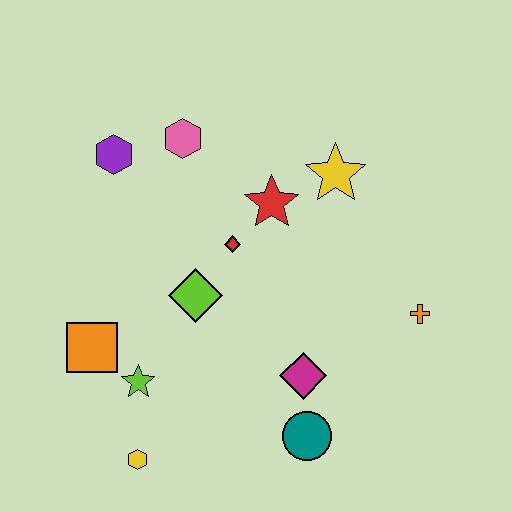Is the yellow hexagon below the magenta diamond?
Yes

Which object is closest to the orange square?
The lime star is closest to the orange square.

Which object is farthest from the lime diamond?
The orange cross is farthest from the lime diamond.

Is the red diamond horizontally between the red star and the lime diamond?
Yes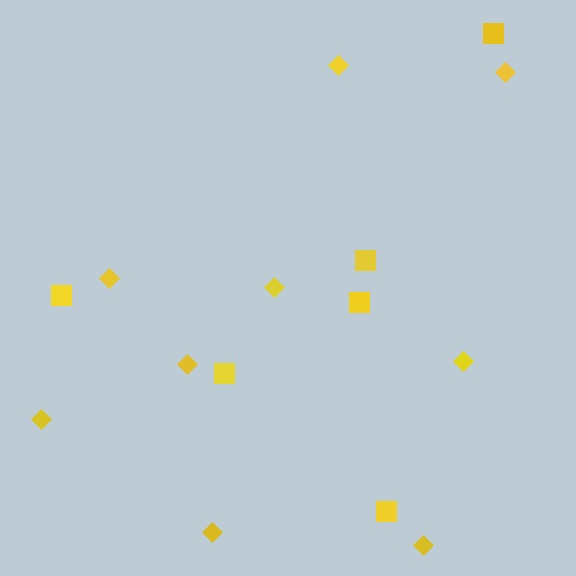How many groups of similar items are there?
There are 2 groups: one group of squares (6) and one group of diamonds (9).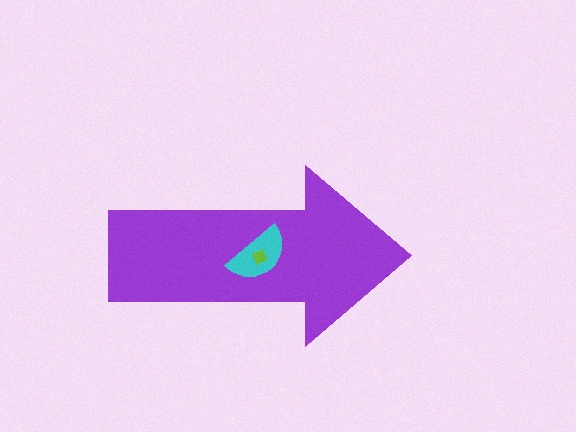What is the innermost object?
The lime diamond.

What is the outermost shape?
The purple arrow.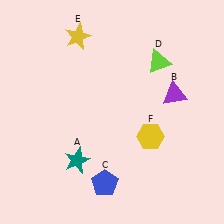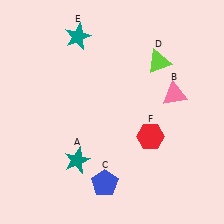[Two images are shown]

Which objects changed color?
B changed from purple to pink. E changed from yellow to teal. F changed from yellow to red.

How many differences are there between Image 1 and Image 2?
There are 3 differences between the two images.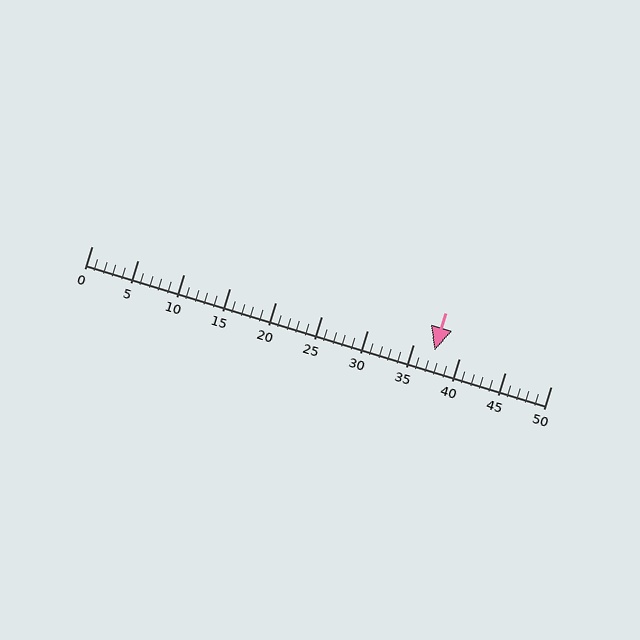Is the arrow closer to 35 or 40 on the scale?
The arrow is closer to 35.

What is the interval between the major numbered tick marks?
The major tick marks are spaced 5 units apart.